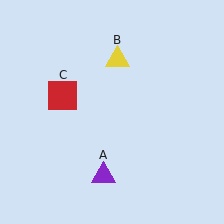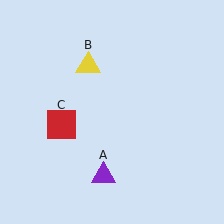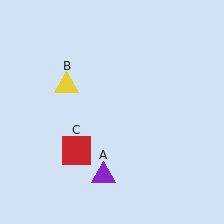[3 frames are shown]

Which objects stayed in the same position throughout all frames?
Purple triangle (object A) remained stationary.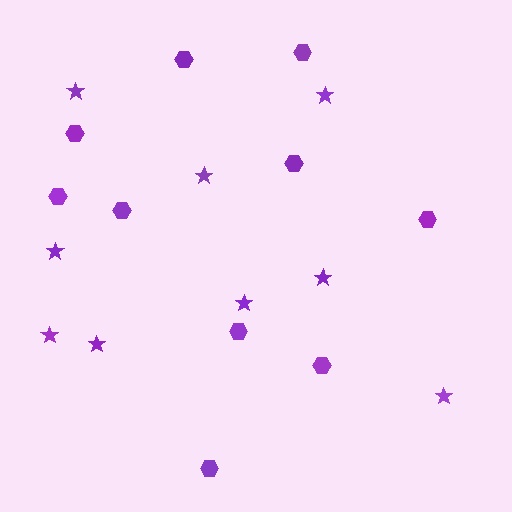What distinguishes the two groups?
There are 2 groups: one group of hexagons (10) and one group of stars (9).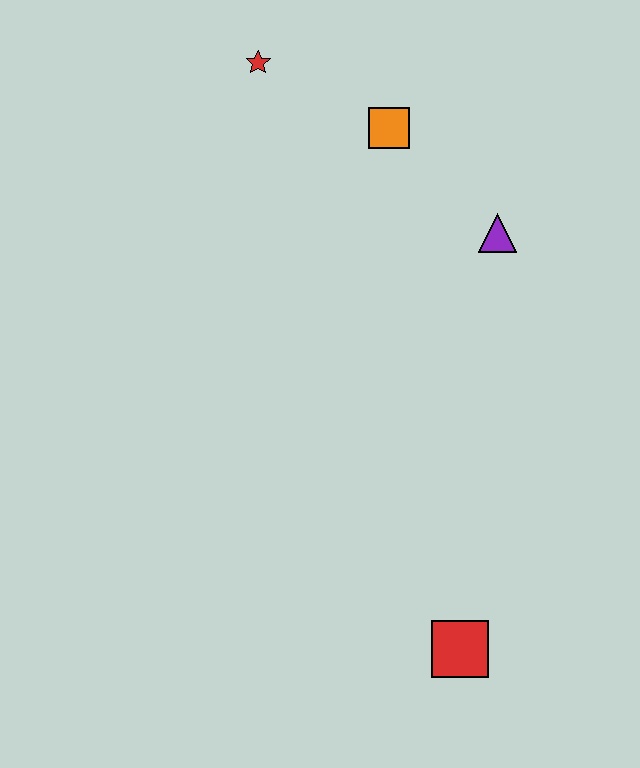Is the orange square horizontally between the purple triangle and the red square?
No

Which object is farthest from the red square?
The red star is farthest from the red square.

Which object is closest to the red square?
The purple triangle is closest to the red square.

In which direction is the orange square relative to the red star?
The orange square is to the right of the red star.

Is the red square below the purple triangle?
Yes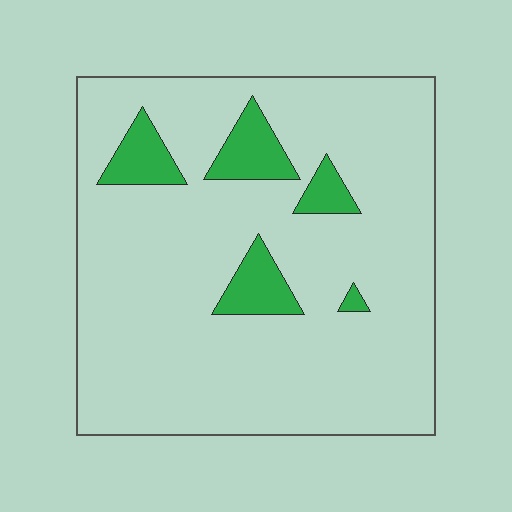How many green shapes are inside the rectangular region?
5.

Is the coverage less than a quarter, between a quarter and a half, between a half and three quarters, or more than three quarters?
Less than a quarter.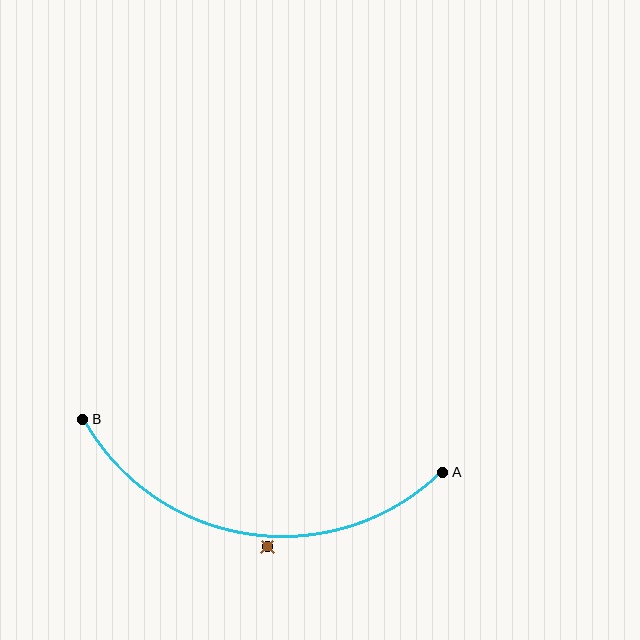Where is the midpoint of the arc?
The arc midpoint is the point on the curve farthest from the straight line joining A and B. It sits below that line.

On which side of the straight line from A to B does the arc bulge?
The arc bulges below the straight line connecting A and B.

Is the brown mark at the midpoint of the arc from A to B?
No — the brown mark does not lie on the arc at all. It sits slightly outside the curve.